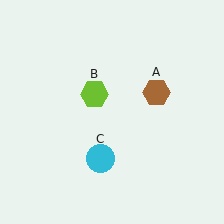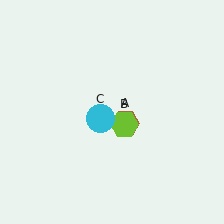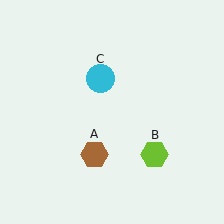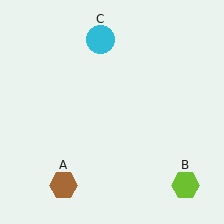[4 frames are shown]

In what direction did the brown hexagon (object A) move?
The brown hexagon (object A) moved down and to the left.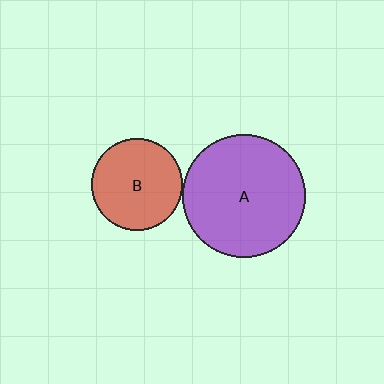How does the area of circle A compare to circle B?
Approximately 1.8 times.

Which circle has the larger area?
Circle A (purple).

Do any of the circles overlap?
No, none of the circles overlap.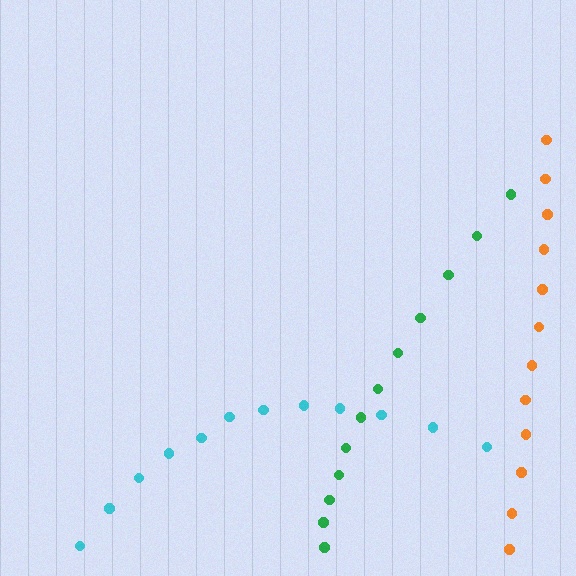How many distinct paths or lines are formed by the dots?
There are 3 distinct paths.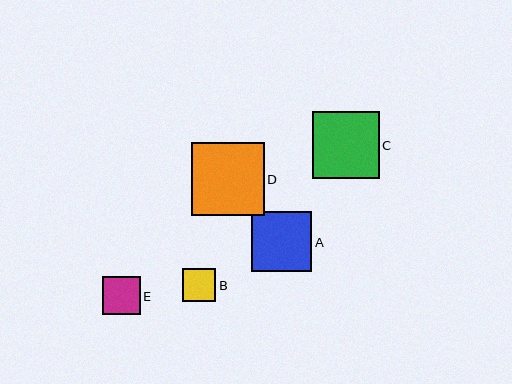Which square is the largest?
Square D is the largest with a size of approximately 72 pixels.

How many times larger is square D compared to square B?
Square D is approximately 2.2 times the size of square B.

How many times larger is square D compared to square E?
Square D is approximately 1.9 times the size of square E.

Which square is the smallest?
Square B is the smallest with a size of approximately 33 pixels.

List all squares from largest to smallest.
From largest to smallest: D, C, A, E, B.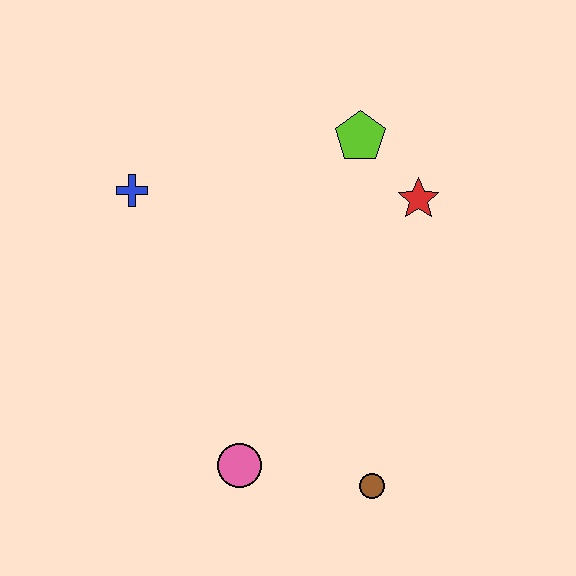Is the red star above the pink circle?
Yes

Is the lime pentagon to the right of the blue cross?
Yes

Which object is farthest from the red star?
The pink circle is farthest from the red star.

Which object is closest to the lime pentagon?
The red star is closest to the lime pentagon.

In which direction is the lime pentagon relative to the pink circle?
The lime pentagon is above the pink circle.